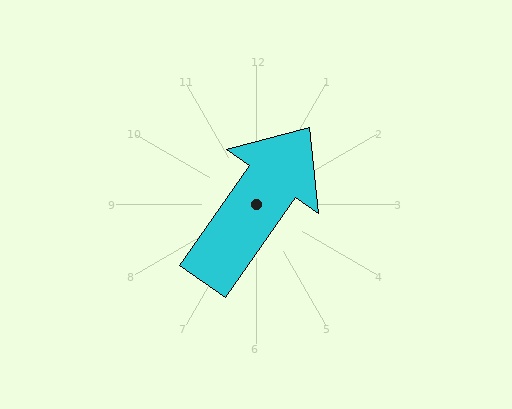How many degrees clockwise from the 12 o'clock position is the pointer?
Approximately 35 degrees.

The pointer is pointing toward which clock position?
Roughly 1 o'clock.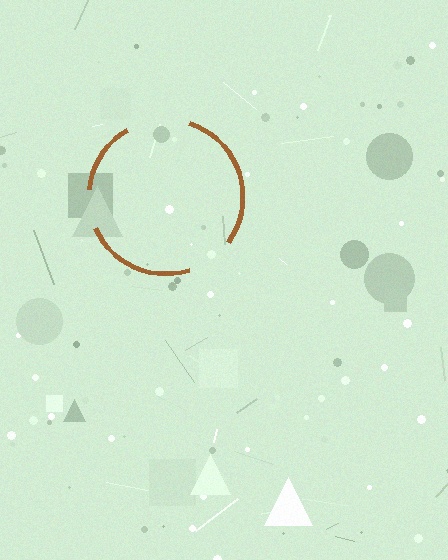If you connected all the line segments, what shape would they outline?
They would outline a circle.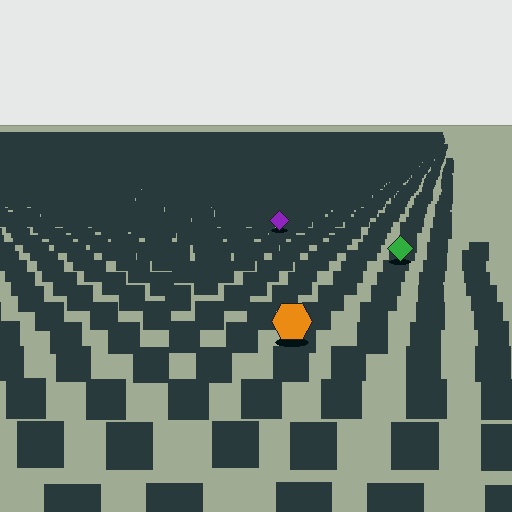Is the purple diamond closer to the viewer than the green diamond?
No. The green diamond is closer — you can tell from the texture gradient: the ground texture is coarser near it.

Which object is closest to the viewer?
The orange hexagon is closest. The texture marks near it are larger and more spread out.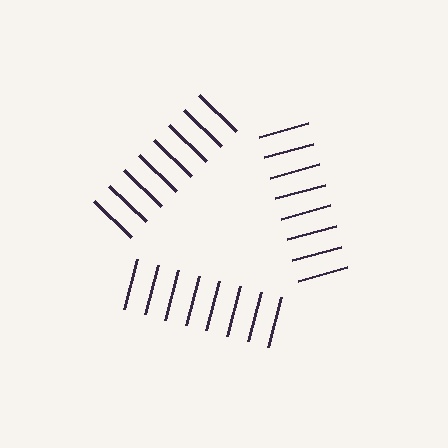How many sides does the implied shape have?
3 sides — the line-ends trace a triangle.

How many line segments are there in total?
24 — 8 along each of the 3 edges.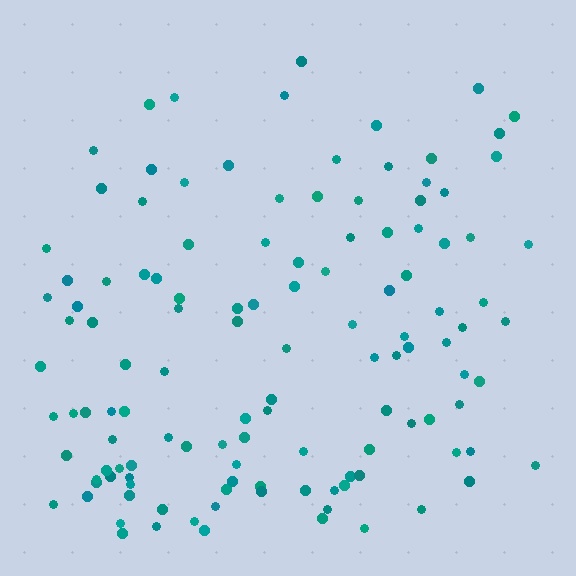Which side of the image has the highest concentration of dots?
The bottom.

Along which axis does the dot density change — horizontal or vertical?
Vertical.